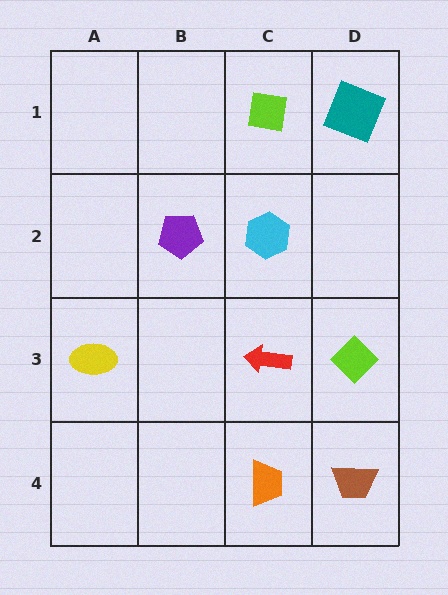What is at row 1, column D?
A teal square.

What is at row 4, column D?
A brown trapezoid.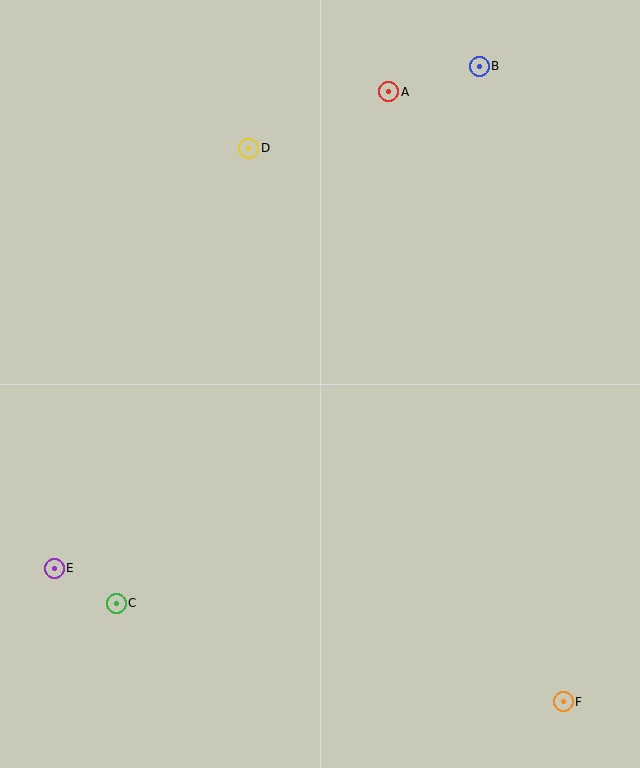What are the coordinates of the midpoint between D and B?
The midpoint between D and B is at (364, 107).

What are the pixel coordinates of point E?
Point E is at (54, 568).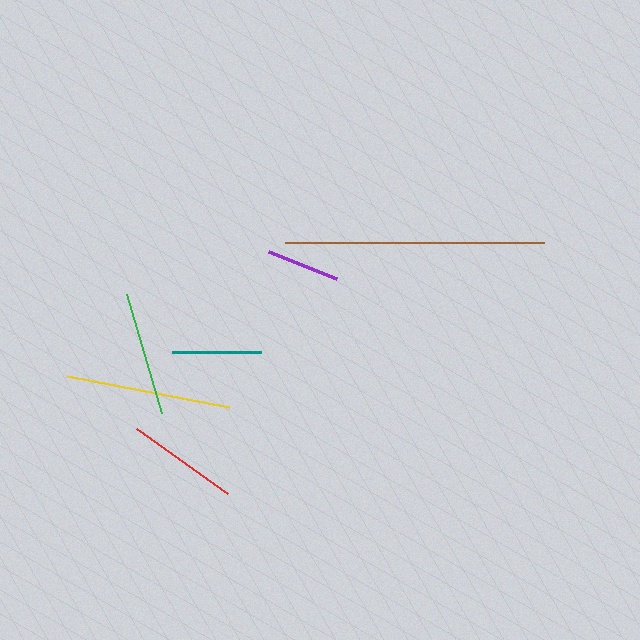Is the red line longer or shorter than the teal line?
The red line is longer than the teal line.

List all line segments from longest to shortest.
From longest to shortest: brown, yellow, green, red, teal, purple.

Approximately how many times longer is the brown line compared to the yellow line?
The brown line is approximately 1.6 times the length of the yellow line.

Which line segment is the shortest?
The purple line is the shortest at approximately 72 pixels.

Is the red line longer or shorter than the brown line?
The brown line is longer than the red line.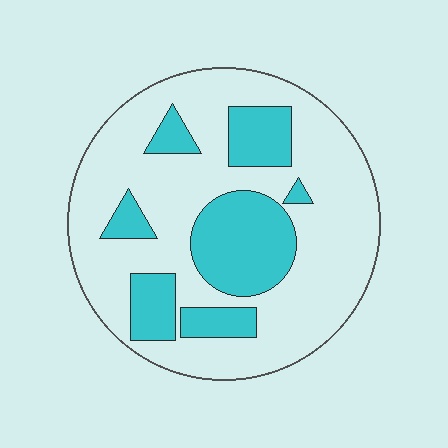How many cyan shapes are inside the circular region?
7.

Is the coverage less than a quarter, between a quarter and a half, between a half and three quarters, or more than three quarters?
Between a quarter and a half.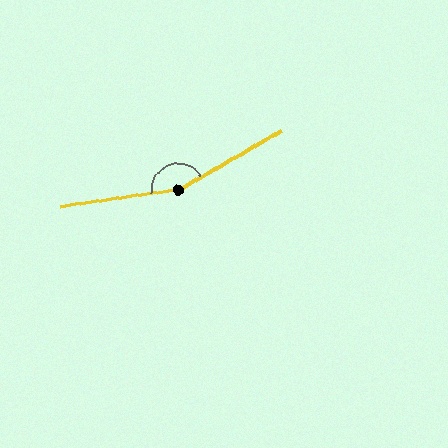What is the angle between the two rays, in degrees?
Approximately 158 degrees.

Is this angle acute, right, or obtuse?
It is obtuse.